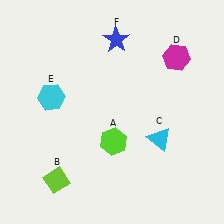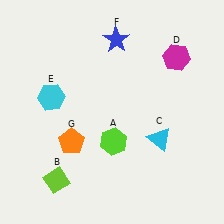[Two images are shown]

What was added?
An orange pentagon (G) was added in Image 2.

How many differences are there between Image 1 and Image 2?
There is 1 difference between the two images.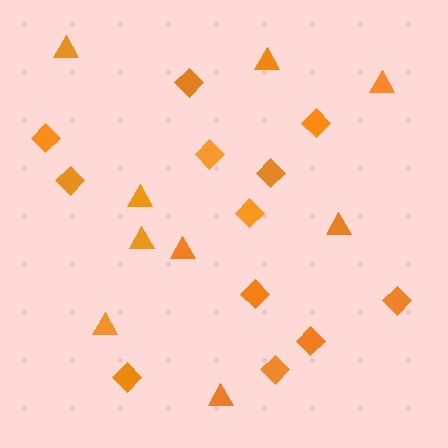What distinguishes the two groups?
There are 2 groups: one group of diamonds (12) and one group of triangles (9).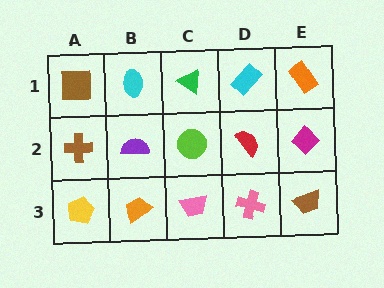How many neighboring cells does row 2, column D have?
4.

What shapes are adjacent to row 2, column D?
A cyan rectangle (row 1, column D), a pink cross (row 3, column D), a lime circle (row 2, column C), a magenta diamond (row 2, column E).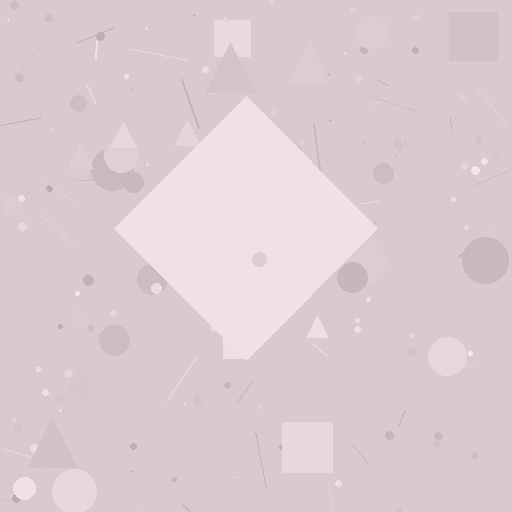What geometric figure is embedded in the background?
A diamond is embedded in the background.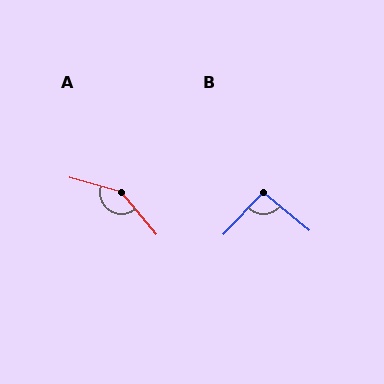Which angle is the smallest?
B, at approximately 94 degrees.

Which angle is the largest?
A, at approximately 145 degrees.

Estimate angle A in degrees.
Approximately 145 degrees.